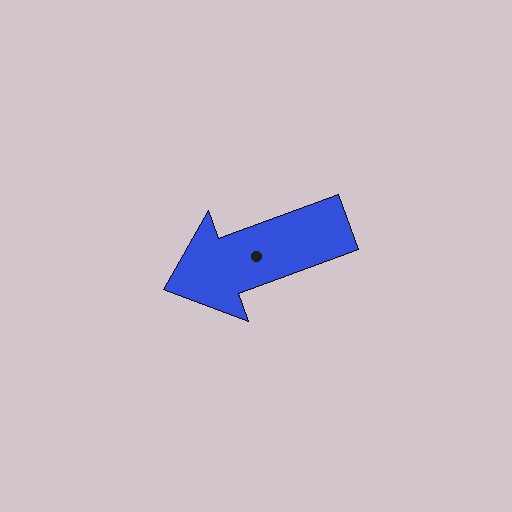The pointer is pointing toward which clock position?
Roughly 8 o'clock.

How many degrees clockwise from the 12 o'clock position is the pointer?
Approximately 250 degrees.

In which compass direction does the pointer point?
West.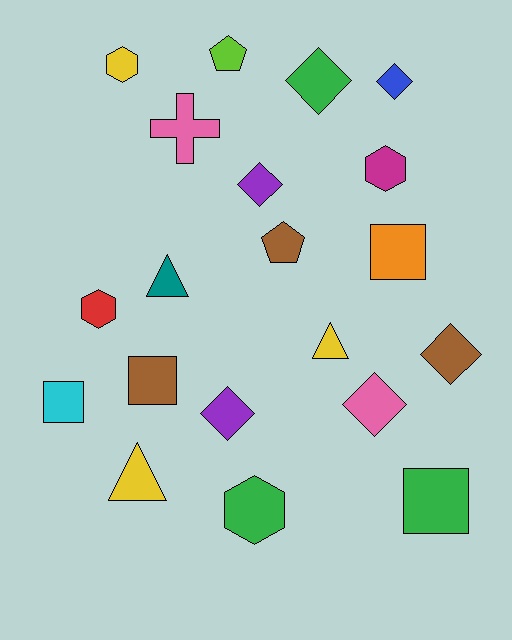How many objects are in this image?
There are 20 objects.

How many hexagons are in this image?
There are 4 hexagons.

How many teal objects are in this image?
There is 1 teal object.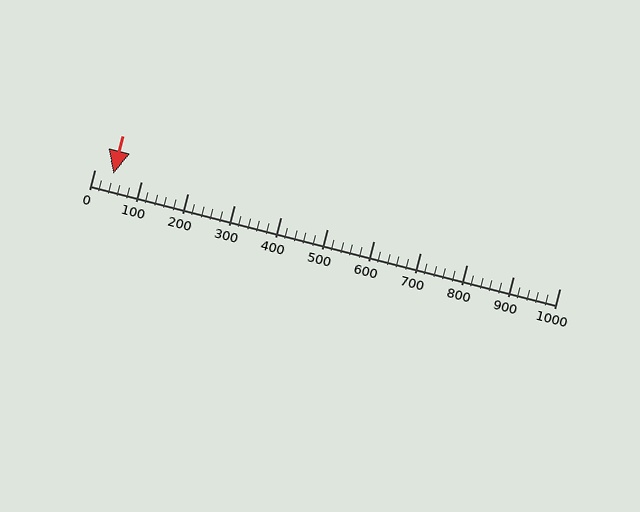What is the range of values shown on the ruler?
The ruler shows values from 0 to 1000.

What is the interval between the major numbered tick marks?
The major tick marks are spaced 100 units apart.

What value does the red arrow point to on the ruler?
The red arrow points to approximately 40.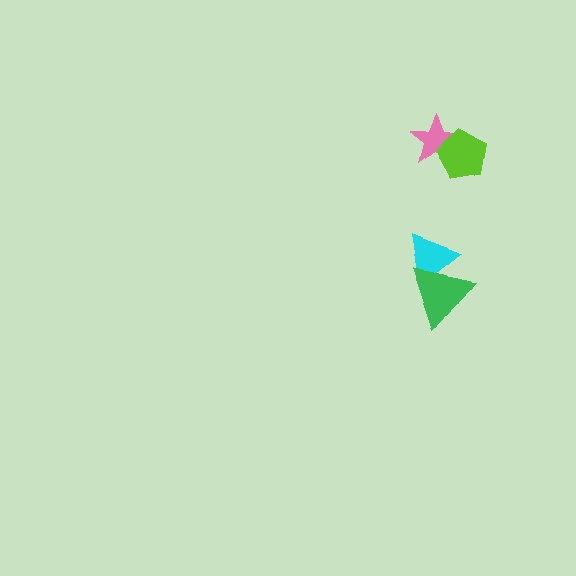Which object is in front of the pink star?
The lime pentagon is in front of the pink star.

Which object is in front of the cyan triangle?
The green triangle is in front of the cyan triangle.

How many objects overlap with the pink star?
1 object overlaps with the pink star.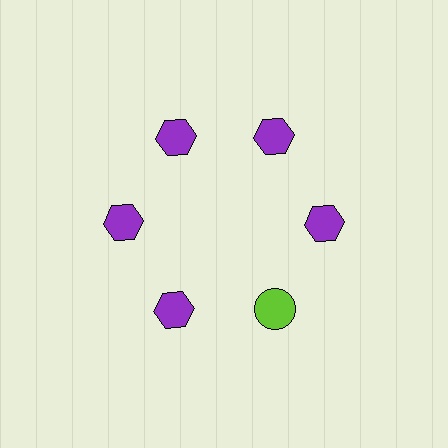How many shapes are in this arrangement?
There are 6 shapes arranged in a ring pattern.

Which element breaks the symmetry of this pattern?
The lime circle at roughly the 5 o'clock position breaks the symmetry. All other shapes are purple hexagons.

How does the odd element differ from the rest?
It differs in both color (lime instead of purple) and shape (circle instead of hexagon).